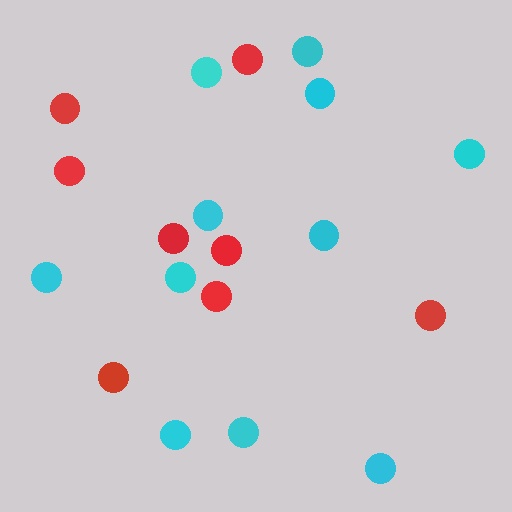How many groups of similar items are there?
There are 2 groups: one group of red circles (8) and one group of cyan circles (11).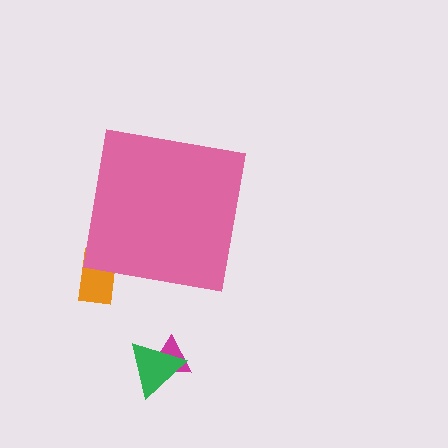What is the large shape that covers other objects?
A pink square.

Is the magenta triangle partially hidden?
No, the magenta triangle is fully visible.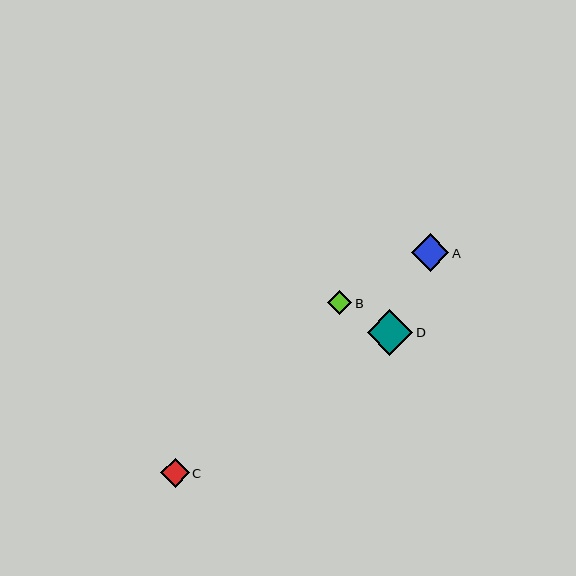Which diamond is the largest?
Diamond D is the largest with a size of approximately 45 pixels.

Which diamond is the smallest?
Diamond B is the smallest with a size of approximately 24 pixels.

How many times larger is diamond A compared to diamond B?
Diamond A is approximately 1.5 times the size of diamond B.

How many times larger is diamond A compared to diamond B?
Diamond A is approximately 1.5 times the size of diamond B.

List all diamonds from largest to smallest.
From largest to smallest: D, A, C, B.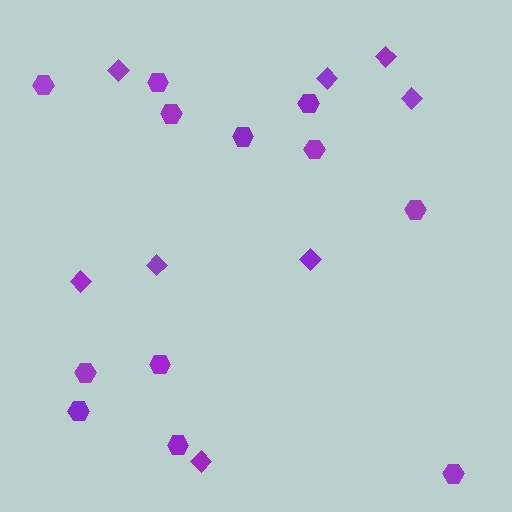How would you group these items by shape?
There are 2 groups: one group of diamonds (8) and one group of hexagons (12).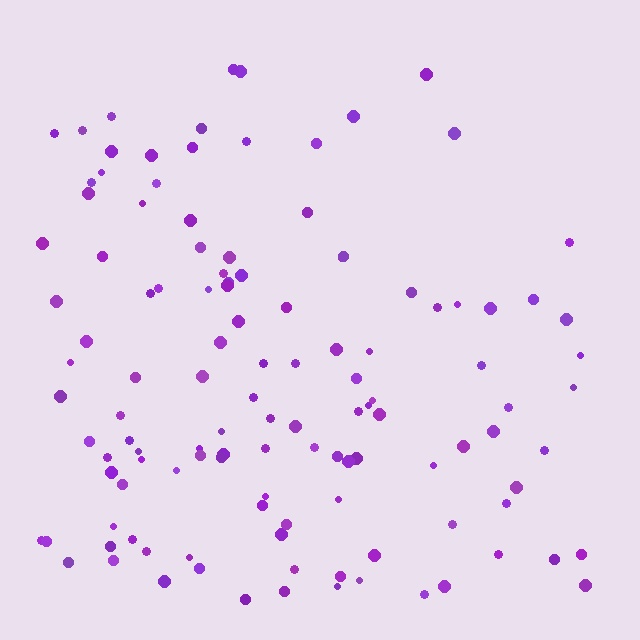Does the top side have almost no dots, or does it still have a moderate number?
Still a moderate number, just noticeably fewer than the bottom.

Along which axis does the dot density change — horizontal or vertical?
Vertical.